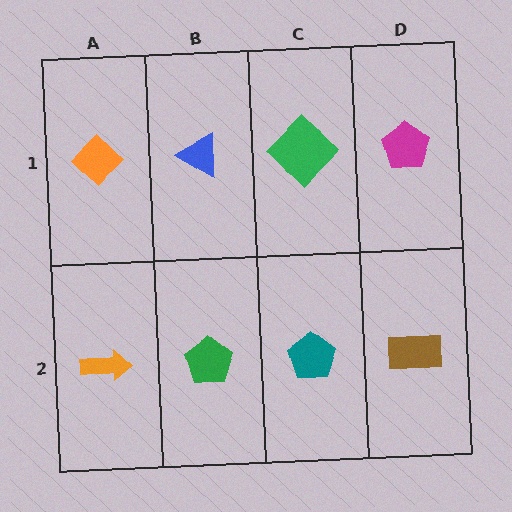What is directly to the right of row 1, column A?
A blue triangle.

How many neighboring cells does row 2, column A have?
2.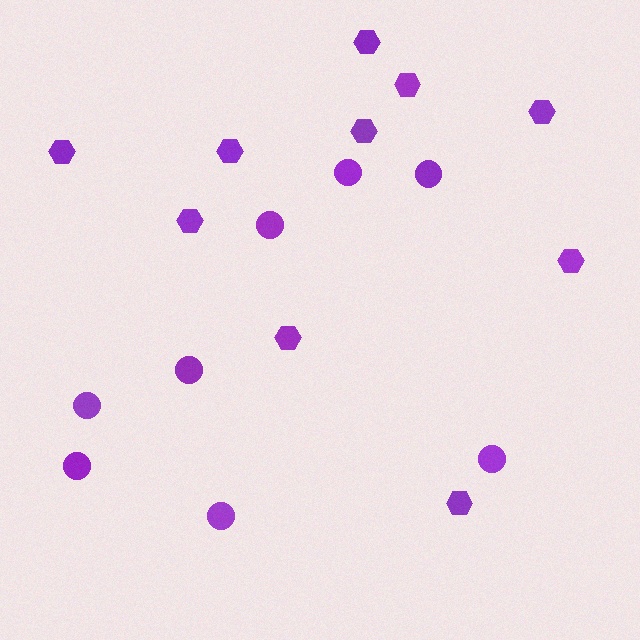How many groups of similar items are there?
There are 2 groups: one group of circles (8) and one group of hexagons (10).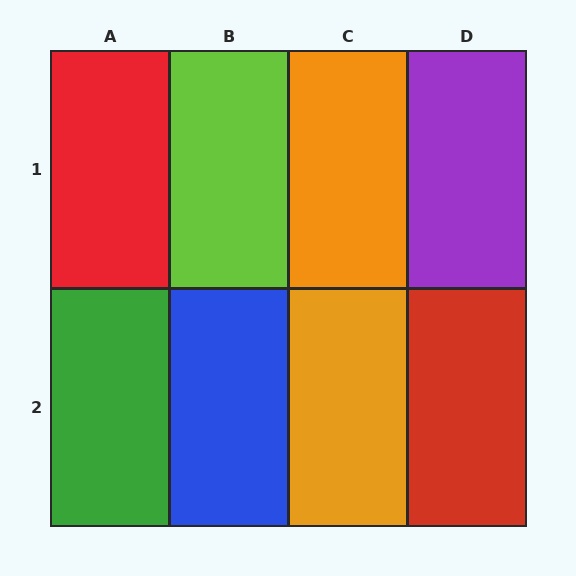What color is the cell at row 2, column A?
Green.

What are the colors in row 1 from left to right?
Red, lime, orange, purple.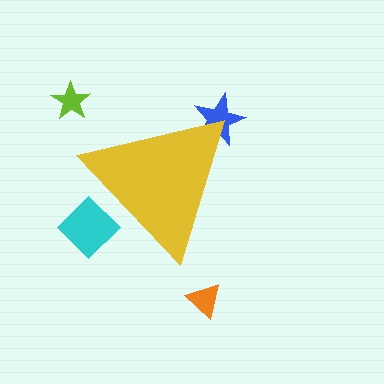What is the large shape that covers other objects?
A yellow triangle.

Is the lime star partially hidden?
No, the lime star is fully visible.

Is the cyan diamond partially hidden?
Yes, the cyan diamond is partially hidden behind the yellow triangle.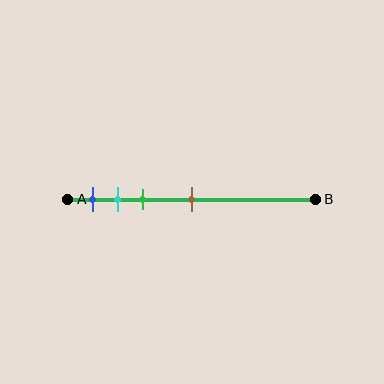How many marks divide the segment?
There are 4 marks dividing the segment.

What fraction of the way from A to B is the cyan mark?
The cyan mark is approximately 20% (0.2) of the way from A to B.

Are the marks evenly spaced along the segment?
No, the marks are not evenly spaced.